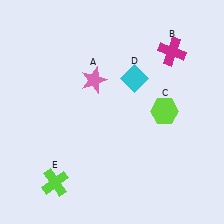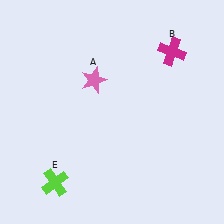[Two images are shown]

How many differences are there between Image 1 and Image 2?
There are 2 differences between the two images.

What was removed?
The lime hexagon (C), the cyan diamond (D) were removed in Image 2.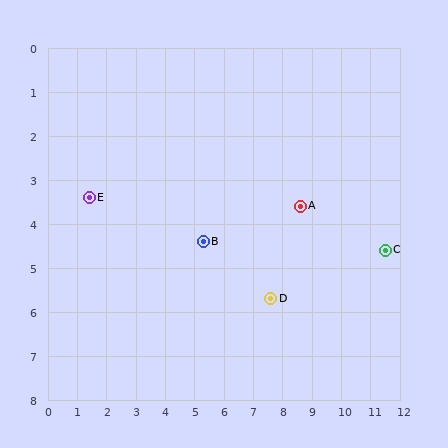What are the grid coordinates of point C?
Point C is at approximately (11.5, 4.6).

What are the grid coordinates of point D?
Point D is at approximately (7.6, 5.7).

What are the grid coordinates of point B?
Point B is at approximately (5.3, 4.4).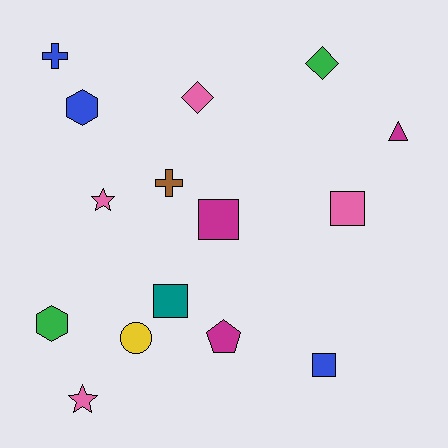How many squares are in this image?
There are 4 squares.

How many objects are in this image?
There are 15 objects.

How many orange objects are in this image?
There are no orange objects.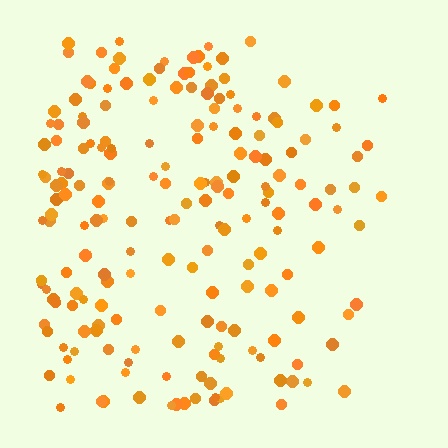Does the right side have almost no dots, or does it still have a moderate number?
Still a moderate number, just noticeably fewer than the left.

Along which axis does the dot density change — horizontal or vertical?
Horizontal.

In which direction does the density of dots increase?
From right to left, with the left side densest.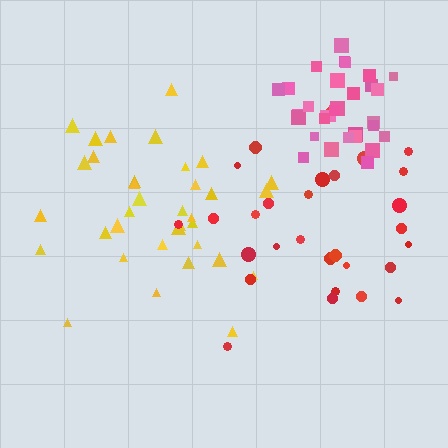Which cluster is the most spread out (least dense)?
Red.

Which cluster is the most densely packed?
Pink.